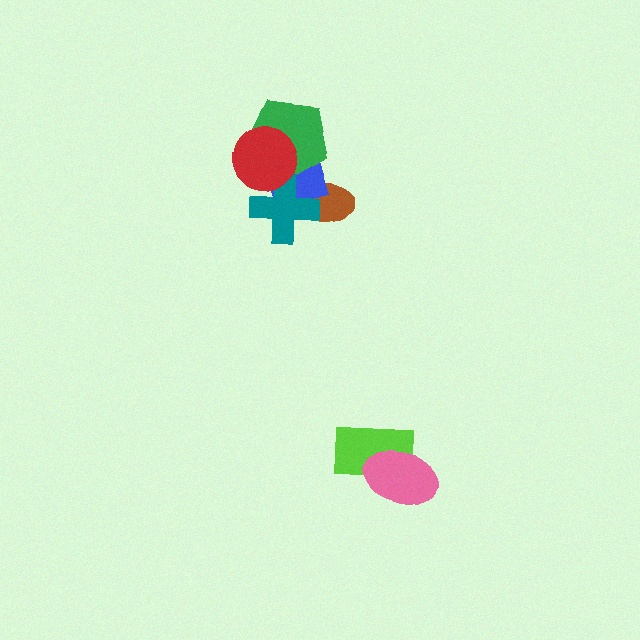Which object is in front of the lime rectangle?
The pink ellipse is in front of the lime rectangle.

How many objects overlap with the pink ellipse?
1 object overlaps with the pink ellipse.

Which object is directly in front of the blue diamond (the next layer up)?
The green pentagon is directly in front of the blue diamond.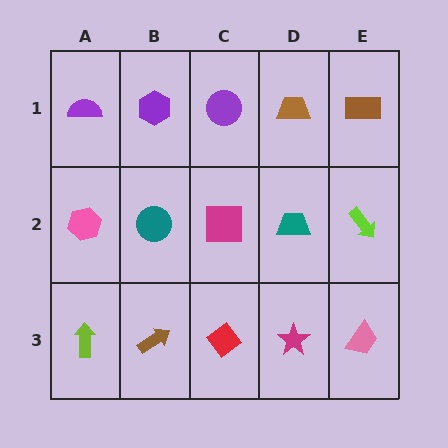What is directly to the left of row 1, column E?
A brown trapezoid.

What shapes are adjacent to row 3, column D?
A teal trapezoid (row 2, column D), a red diamond (row 3, column C), a pink trapezoid (row 3, column E).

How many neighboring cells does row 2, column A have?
3.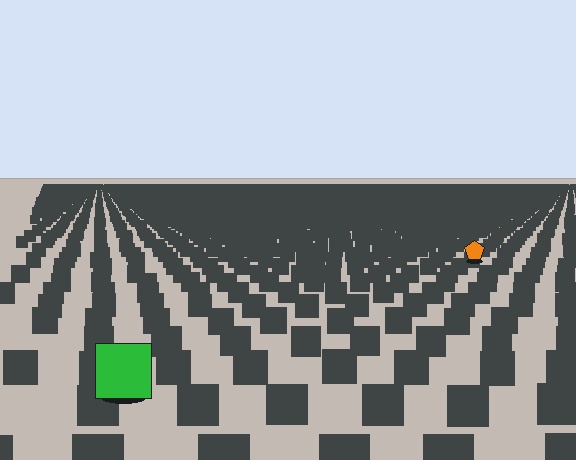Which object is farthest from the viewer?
The orange pentagon is farthest from the viewer. It appears smaller and the ground texture around it is denser.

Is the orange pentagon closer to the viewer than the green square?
No. The green square is closer — you can tell from the texture gradient: the ground texture is coarser near it.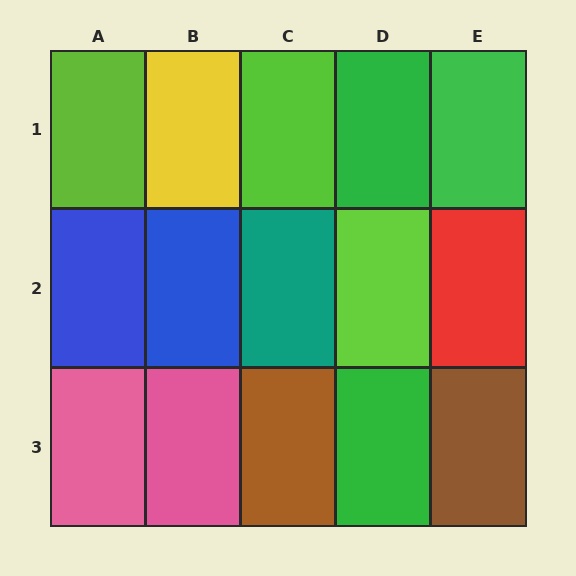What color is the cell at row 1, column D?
Green.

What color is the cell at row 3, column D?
Green.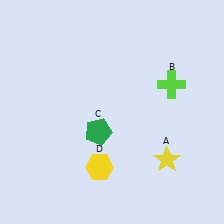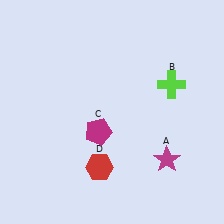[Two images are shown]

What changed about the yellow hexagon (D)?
In Image 1, D is yellow. In Image 2, it changed to red.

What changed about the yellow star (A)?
In Image 1, A is yellow. In Image 2, it changed to magenta.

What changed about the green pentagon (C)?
In Image 1, C is green. In Image 2, it changed to magenta.